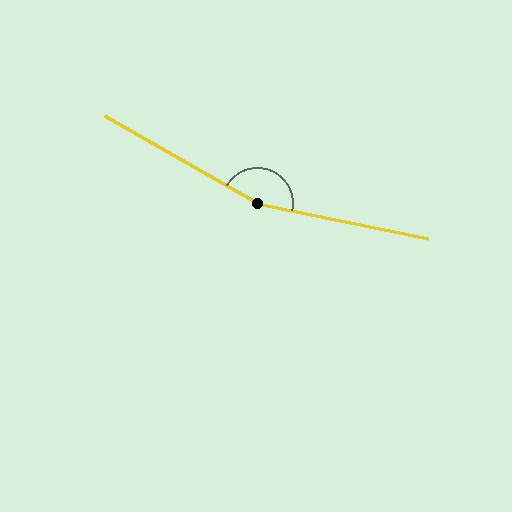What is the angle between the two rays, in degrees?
Approximately 162 degrees.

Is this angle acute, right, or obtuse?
It is obtuse.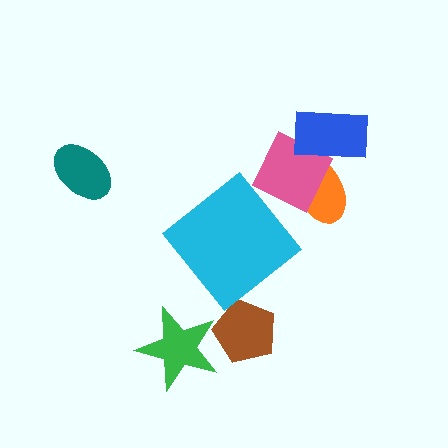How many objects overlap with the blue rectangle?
2 objects overlap with the blue rectangle.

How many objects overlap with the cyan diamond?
0 objects overlap with the cyan diamond.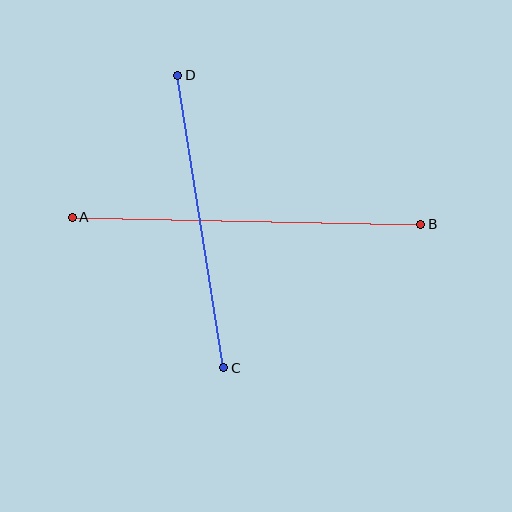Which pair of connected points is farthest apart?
Points A and B are farthest apart.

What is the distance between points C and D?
The distance is approximately 296 pixels.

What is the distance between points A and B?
The distance is approximately 349 pixels.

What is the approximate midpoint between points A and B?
The midpoint is at approximately (247, 221) pixels.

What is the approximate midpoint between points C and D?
The midpoint is at approximately (201, 221) pixels.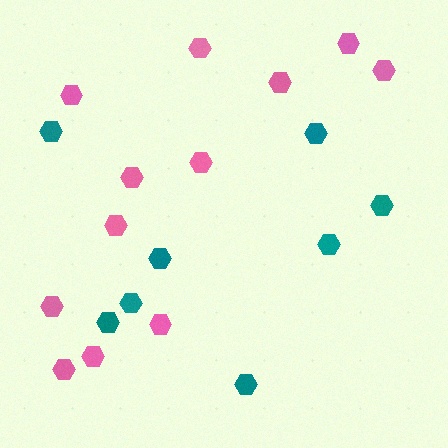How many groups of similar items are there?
There are 2 groups: one group of pink hexagons (12) and one group of teal hexagons (8).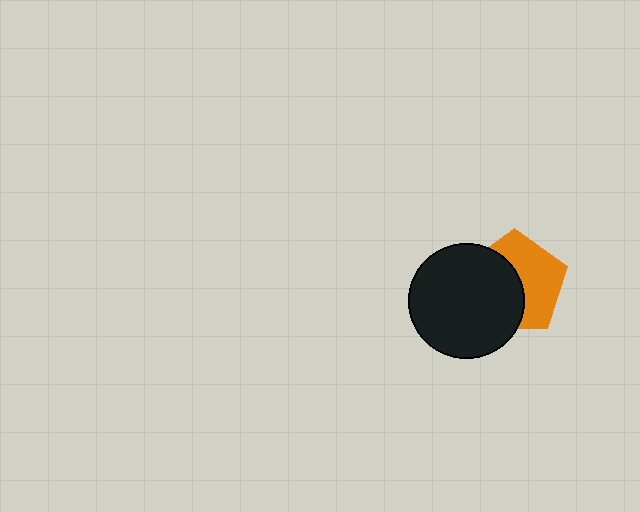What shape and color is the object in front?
The object in front is a black circle.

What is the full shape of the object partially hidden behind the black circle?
The partially hidden object is an orange pentagon.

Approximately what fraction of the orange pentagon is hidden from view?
Roughly 49% of the orange pentagon is hidden behind the black circle.